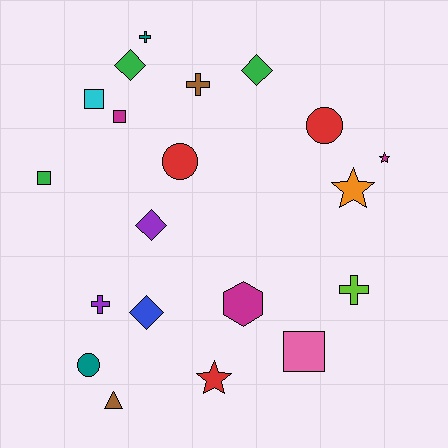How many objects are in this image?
There are 20 objects.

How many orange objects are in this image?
There is 1 orange object.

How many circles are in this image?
There are 3 circles.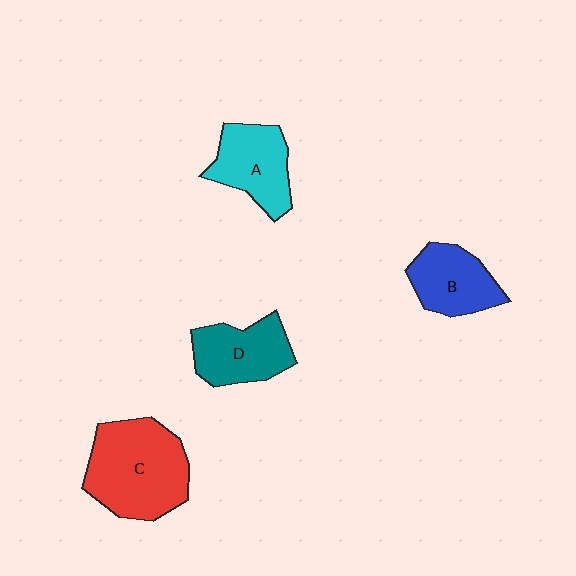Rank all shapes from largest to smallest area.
From largest to smallest: C (red), A (cyan), D (teal), B (blue).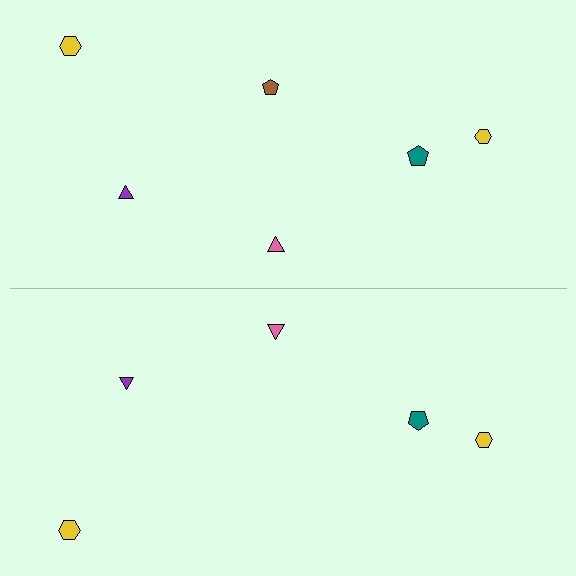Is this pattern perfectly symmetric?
No, the pattern is not perfectly symmetric. A brown pentagon is missing from the bottom side.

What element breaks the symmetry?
A brown pentagon is missing from the bottom side.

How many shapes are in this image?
There are 11 shapes in this image.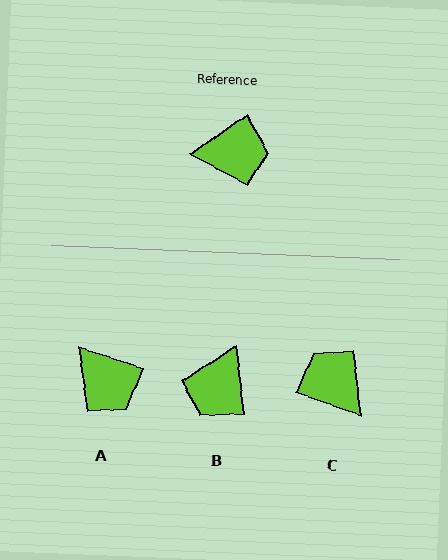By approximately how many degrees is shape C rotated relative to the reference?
Approximately 126 degrees counter-clockwise.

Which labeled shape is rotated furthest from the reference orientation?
C, about 126 degrees away.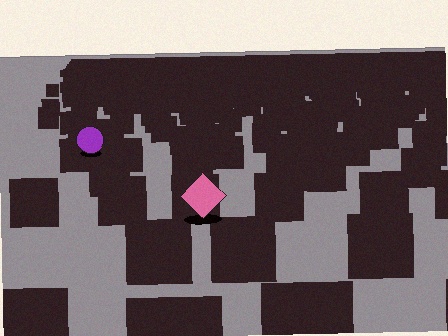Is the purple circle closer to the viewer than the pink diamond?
No. The pink diamond is closer — you can tell from the texture gradient: the ground texture is coarser near it.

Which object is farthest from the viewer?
The purple circle is farthest from the viewer. It appears smaller and the ground texture around it is denser.